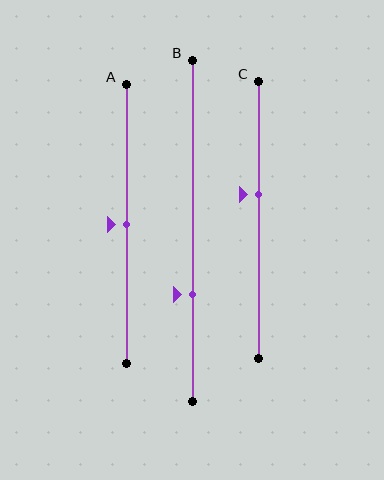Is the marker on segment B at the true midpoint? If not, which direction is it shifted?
No, the marker on segment B is shifted downward by about 19% of the segment length.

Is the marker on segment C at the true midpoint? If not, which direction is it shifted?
No, the marker on segment C is shifted upward by about 9% of the segment length.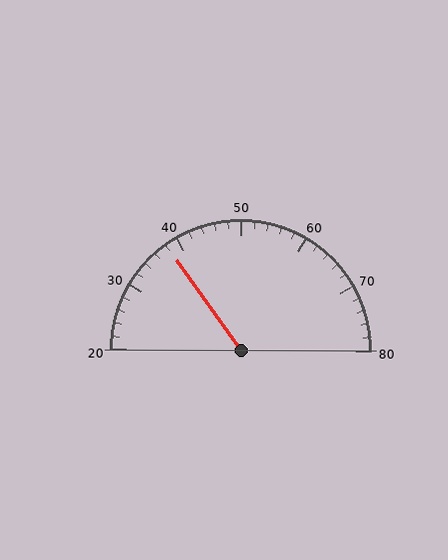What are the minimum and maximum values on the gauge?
The gauge ranges from 20 to 80.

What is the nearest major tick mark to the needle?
The nearest major tick mark is 40.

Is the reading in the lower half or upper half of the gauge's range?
The reading is in the lower half of the range (20 to 80).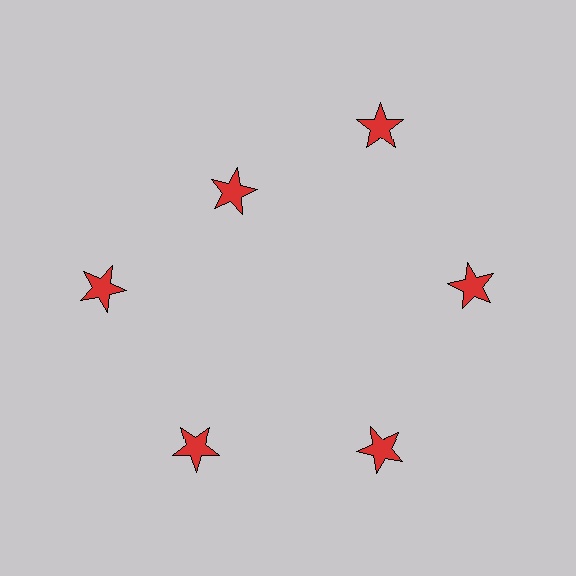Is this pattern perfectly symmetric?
No. The 6 red stars are arranged in a ring, but one element near the 11 o'clock position is pulled inward toward the center, breaking the 6-fold rotational symmetry.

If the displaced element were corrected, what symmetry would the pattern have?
It would have 6-fold rotational symmetry — the pattern would map onto itself every 60 degrees.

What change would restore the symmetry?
The symmetry would be restored by moving it outward, back onto the ring so that all 6 stars sit at equal angles and equal distance from the center.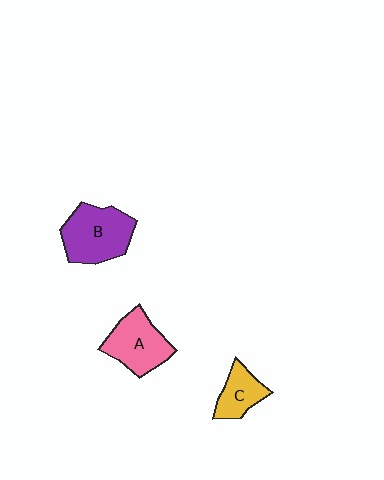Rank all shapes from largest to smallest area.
From largest to smallest: B (purple), A (pink), C (yellow).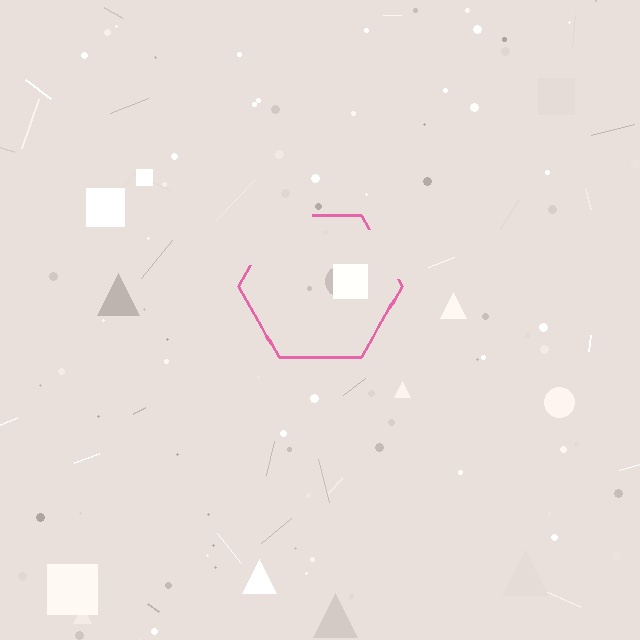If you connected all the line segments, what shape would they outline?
They would outline a hexagon.